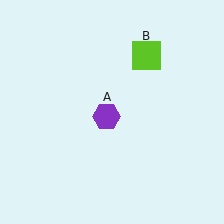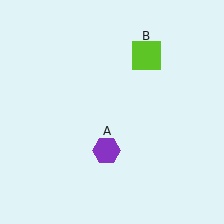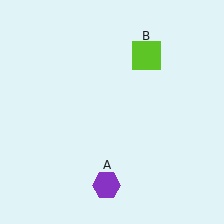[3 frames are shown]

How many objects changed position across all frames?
1 object changed position: purple hexagon (object A).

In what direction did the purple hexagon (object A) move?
The purple hexagon (object A) moved down.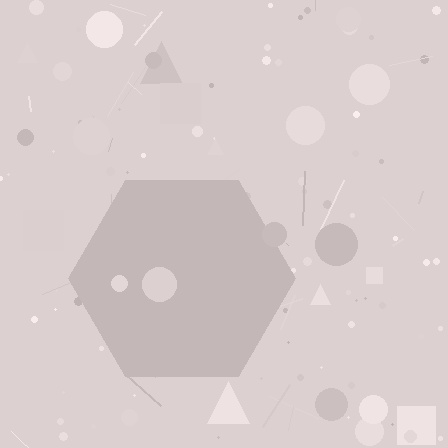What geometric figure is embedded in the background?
A hexagon is embedded in the background.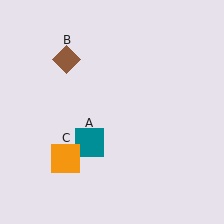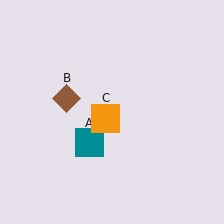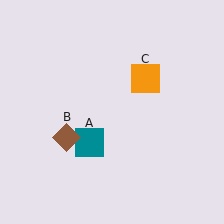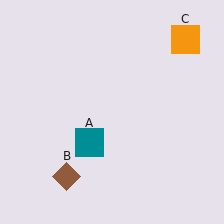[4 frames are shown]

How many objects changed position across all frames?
2 objects changed position: brown diamond (object B), orange square (object C).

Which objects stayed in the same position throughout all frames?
Teal square (object A) remained stationary.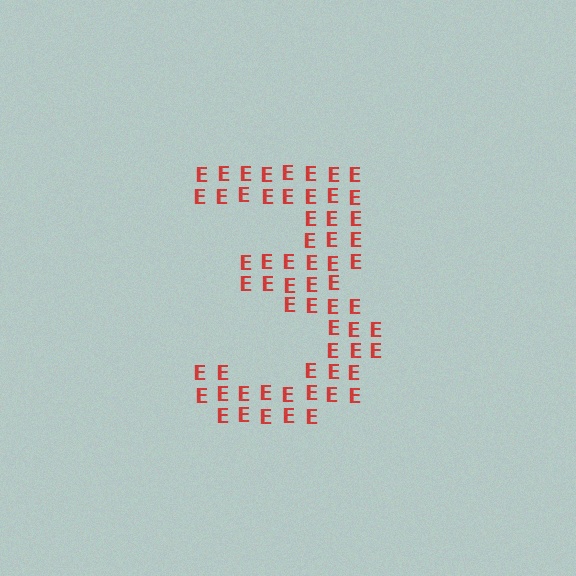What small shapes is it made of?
It is made of small letter E's.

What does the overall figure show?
The overall figure shows the digit 3.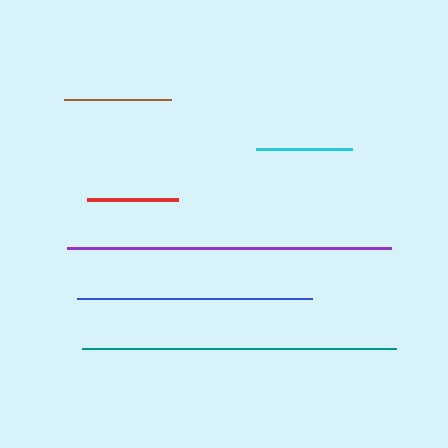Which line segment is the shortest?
The red line is the shortest at approximately 91 pixels.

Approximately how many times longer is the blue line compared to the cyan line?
The blue line is approximately 2.5 times the length of the cyan line.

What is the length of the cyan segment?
The cyan segment is approximately 95 pixels long.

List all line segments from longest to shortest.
From longest to shortest: purple, teal, blue, brown, cyan, red.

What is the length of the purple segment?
The purple segment is approximately 325 pixels long.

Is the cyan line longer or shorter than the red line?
The cyan line is longer than the red line.